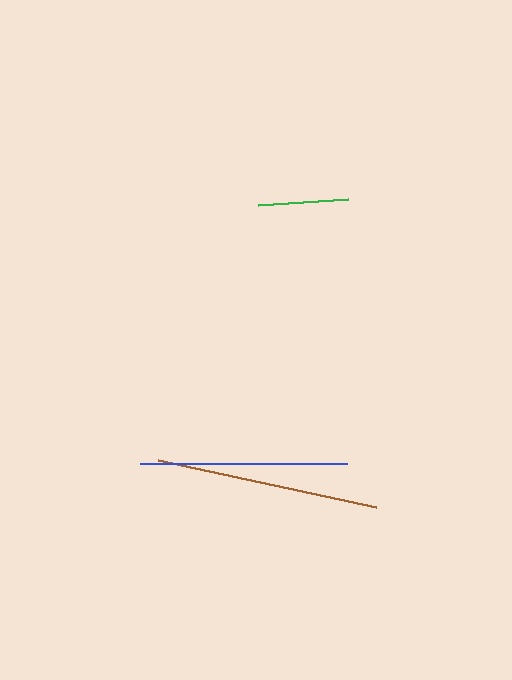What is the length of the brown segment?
The brown segment is approximately 223 pixels long.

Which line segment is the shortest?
The green line is the shortest at approximately 91 pixels.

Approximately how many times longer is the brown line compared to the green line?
The brown line is approximately 2.5 times the length of the green line.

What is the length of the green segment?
The green segment is approximately 91 pixels long.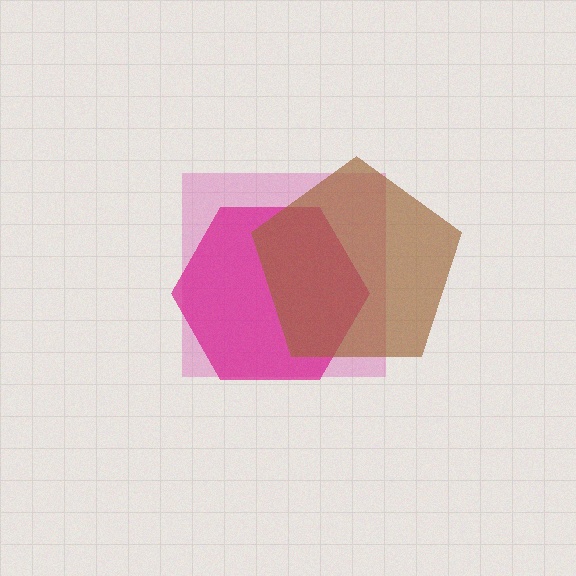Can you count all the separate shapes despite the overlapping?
Yes, there are 3 separate shapes.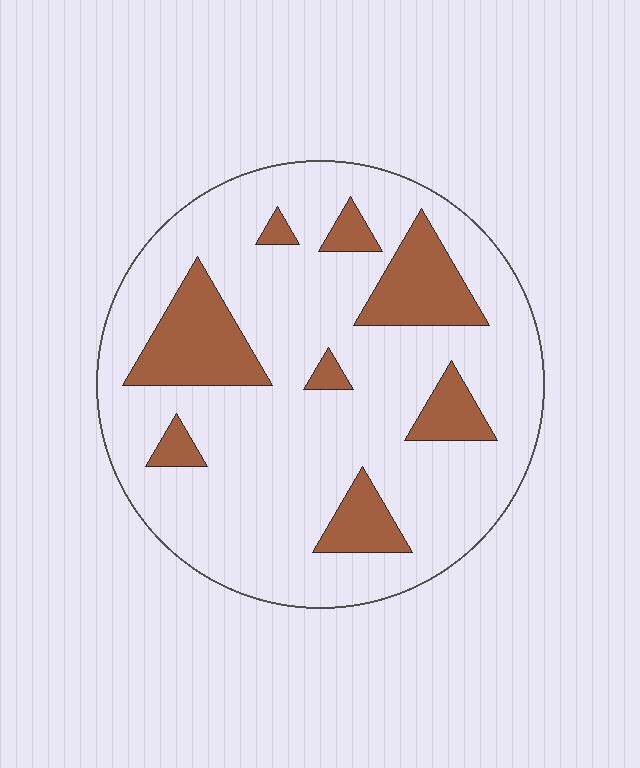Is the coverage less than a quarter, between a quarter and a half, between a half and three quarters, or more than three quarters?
Less than a quarter.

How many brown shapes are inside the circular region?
8.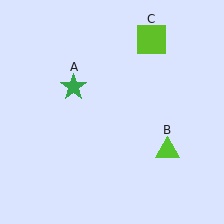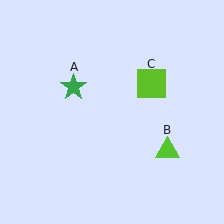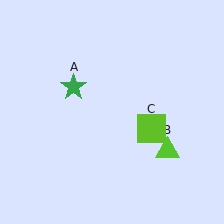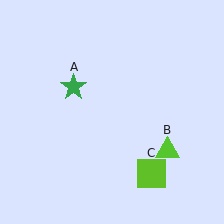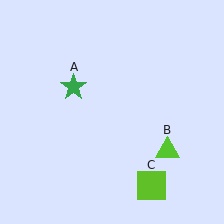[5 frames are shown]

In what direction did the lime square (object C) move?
The lime square (object C) moved down.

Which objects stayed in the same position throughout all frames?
Green star (object A) and lime triangle (object B) remained stationary.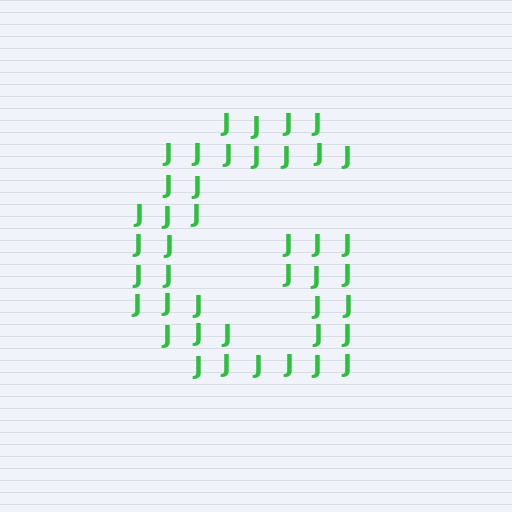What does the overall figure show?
The overall figure shows the letter G.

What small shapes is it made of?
It is made of small letter J's.